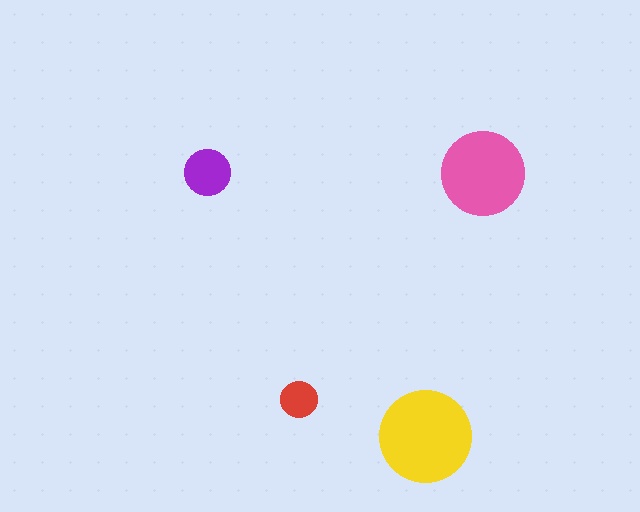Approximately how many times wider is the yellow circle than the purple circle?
About 2 times wider.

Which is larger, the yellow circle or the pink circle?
The yellow one.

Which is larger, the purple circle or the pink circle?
The pink one.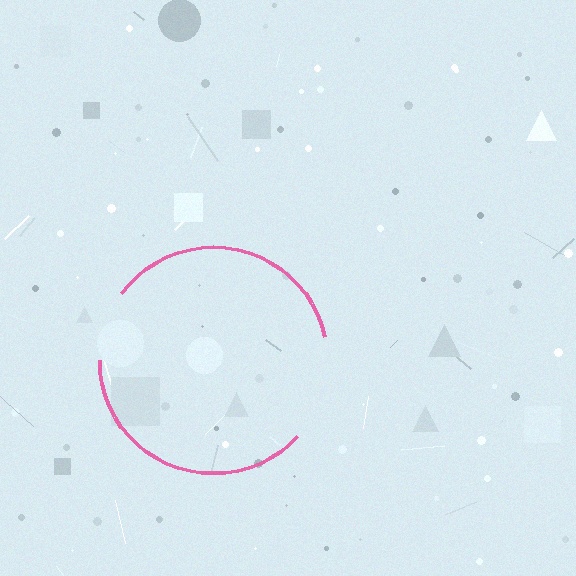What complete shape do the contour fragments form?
The contour fragments form a circle.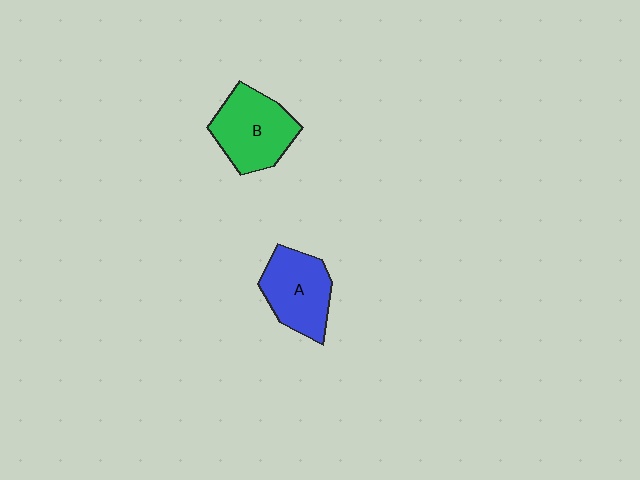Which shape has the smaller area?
Shape A (blue).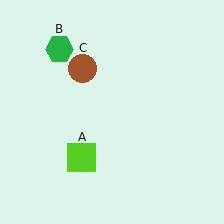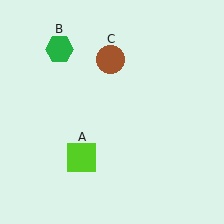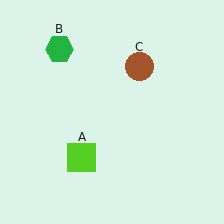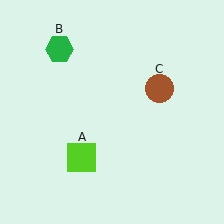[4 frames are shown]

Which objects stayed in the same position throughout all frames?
Lime square (object A) and green hexagon (object B) remained stationary.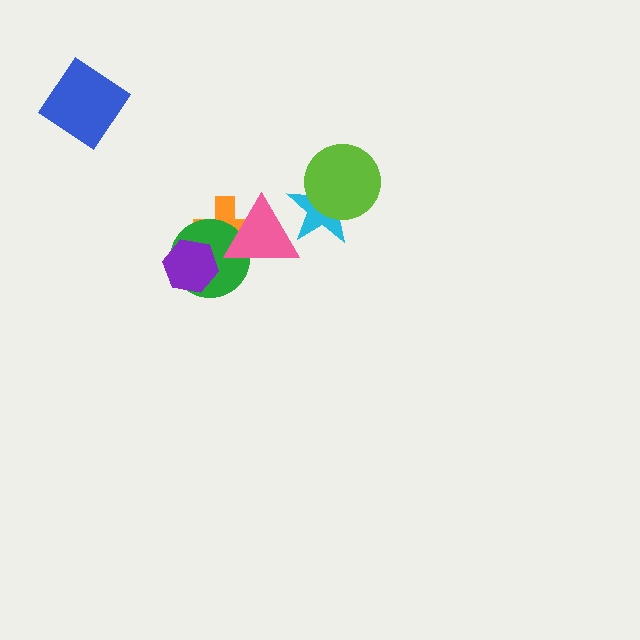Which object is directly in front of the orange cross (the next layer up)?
The green circle is directly in front of the orange cross.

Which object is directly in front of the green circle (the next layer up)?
The purple hexagon is directly in front of the green circle.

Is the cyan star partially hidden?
Yes, it is partially covered by another shape.